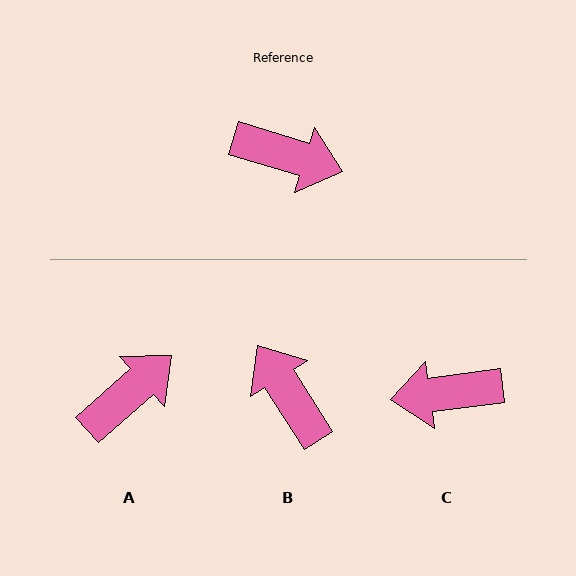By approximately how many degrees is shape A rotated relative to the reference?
Approximately 59 degrees counter-clockwise.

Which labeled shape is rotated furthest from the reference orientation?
C, about 156 degrees away.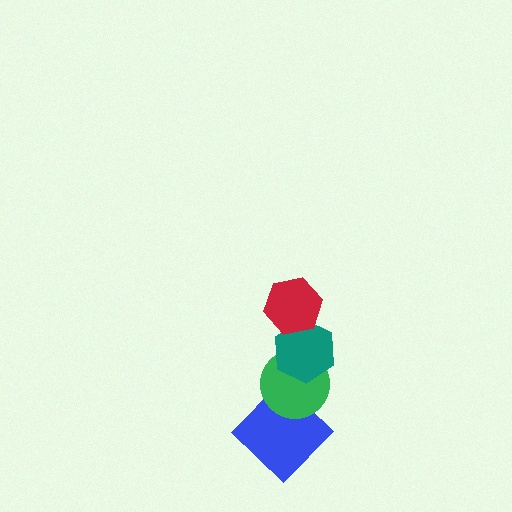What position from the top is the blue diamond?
The blue diamond is 4th from the top.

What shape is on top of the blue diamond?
The green circle is on top of the blue diamond.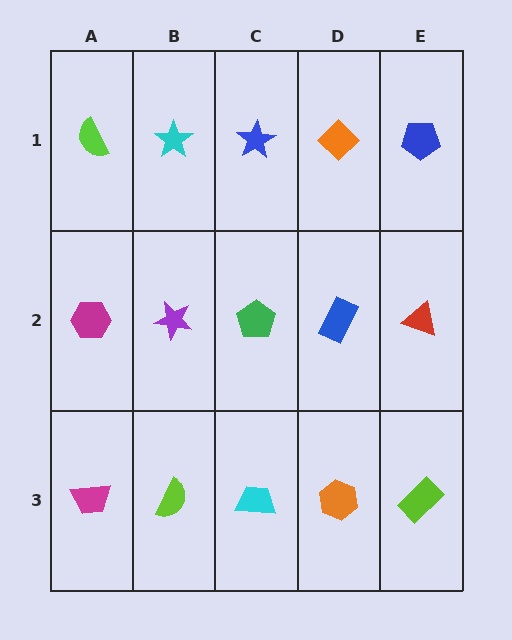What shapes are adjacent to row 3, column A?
A magenta hexagon (row 2, column A), a lime semicircle (row 3, column B).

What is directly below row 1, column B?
A purple star.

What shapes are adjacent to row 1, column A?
A magenta hexagon (row 2, column A), a cyan star (row 1, column B).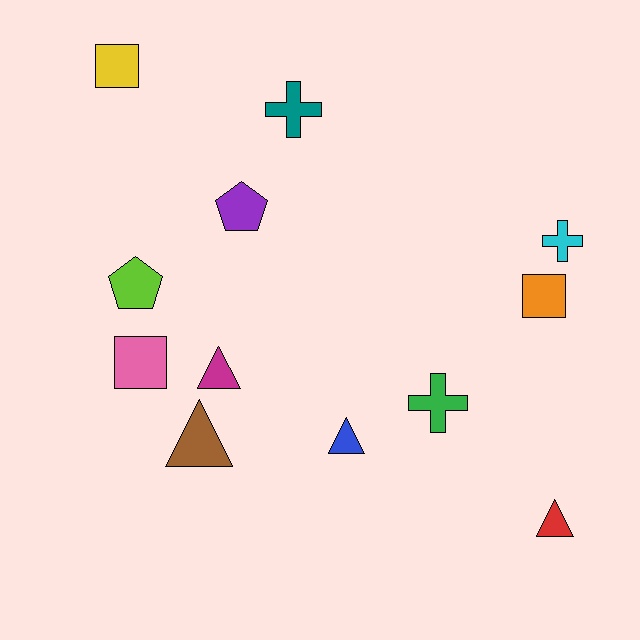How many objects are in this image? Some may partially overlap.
There are 12 objects.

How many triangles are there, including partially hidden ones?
There are 4 triangles.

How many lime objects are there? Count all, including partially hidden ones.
There is 1 lime object.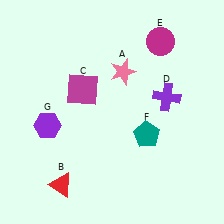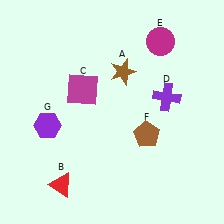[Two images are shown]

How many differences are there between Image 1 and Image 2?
There are 2 differences between the two images.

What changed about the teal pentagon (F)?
In Image 1, F is teal. In Image 2, it changed to brown.